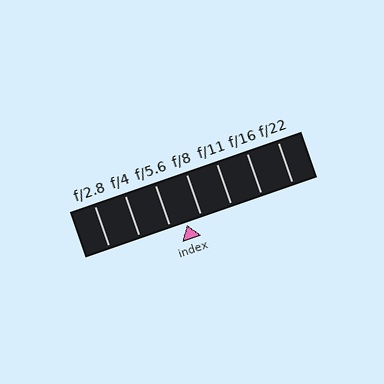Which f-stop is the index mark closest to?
The index mark is closest to f/8.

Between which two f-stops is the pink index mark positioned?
The index mark is between f/5.6 and f/8.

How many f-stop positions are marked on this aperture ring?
There are 7 f-stop positions marked.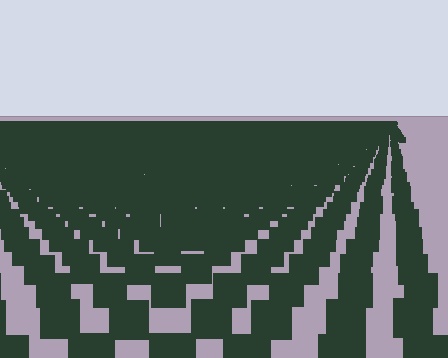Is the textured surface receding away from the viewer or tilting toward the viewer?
The surface is receding away from the viewer. Texture elements get smaller and denser toward the top.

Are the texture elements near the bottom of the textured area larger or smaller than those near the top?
Larger. Near the bottom, elements are closer to the viewer and appear at a bigger on-screen size.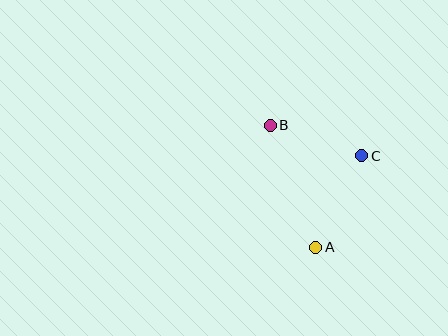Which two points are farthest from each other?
Points A and B are farthest from each other.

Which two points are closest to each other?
Points B and C are closest to each other.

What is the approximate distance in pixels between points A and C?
The distance between A and C is approximately 102 pixels.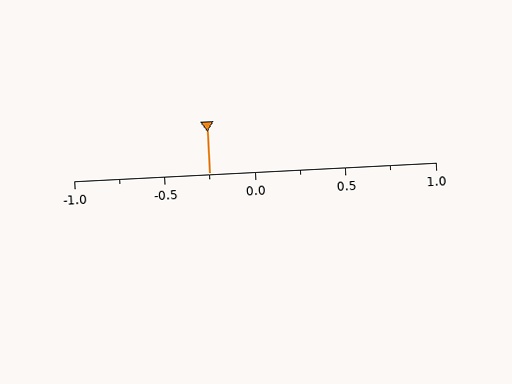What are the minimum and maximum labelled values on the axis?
The axis runs from -1.0 to 1.0.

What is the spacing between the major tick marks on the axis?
The major ticks are spaced 0.5 apart.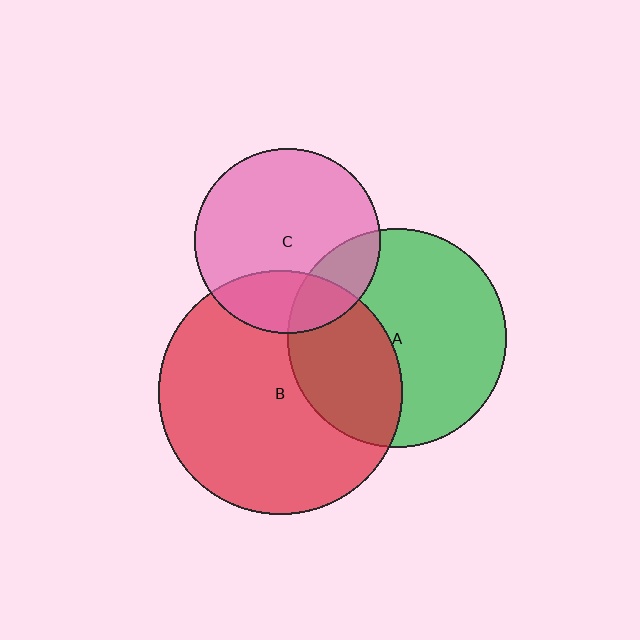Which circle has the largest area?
Circle B (red).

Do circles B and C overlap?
Yes.